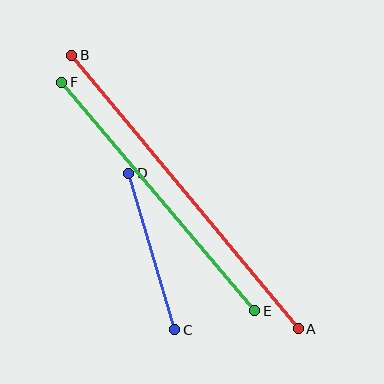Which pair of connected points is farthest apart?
Points A and B are farthest apart.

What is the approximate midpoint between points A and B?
The midpoint is at approximately (185, 192) pixels.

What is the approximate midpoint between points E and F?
The midpoint is at approximately (158, 196) pixels.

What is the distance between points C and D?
The distance is approximately 163 pixels.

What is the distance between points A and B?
The distance is approximately 355 pixels.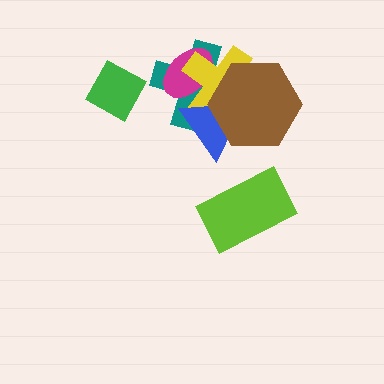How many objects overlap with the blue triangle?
4 objects overlap with the blue triangle.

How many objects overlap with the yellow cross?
4 objects overlap with the yellow cross.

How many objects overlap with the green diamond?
0 objects overlap with the green diamond.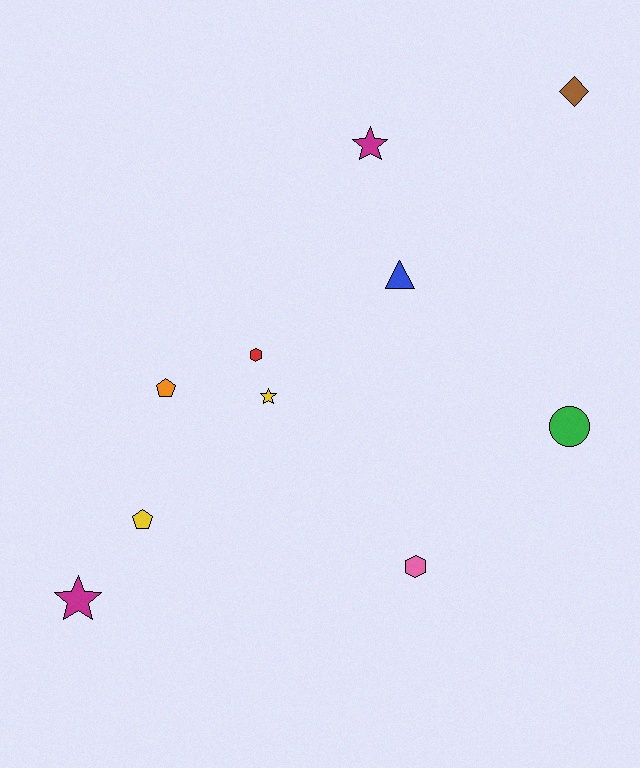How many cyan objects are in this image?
There are no cyan objects.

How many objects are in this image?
There are 10 objects.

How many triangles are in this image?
There is 1 triangle.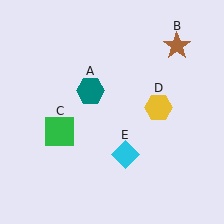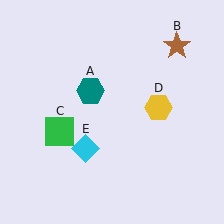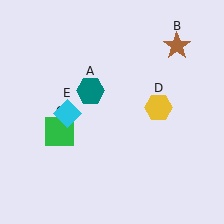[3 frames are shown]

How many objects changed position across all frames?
1 object changed position: cyan diamond (object E).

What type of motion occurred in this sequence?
The cyan diamond (object E) rotated clockwise around the center of the scene.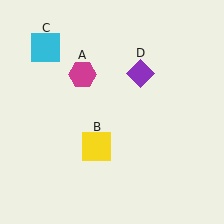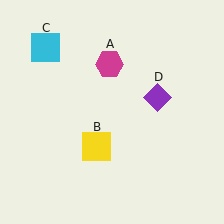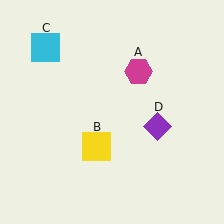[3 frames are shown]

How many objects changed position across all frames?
2 objects changed position: magenta hexagon (object A), purple diamond (object D).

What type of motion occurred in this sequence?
The magenta hexagon (object A), purple diamond (object D) rotated clockwise around the center of the scene.